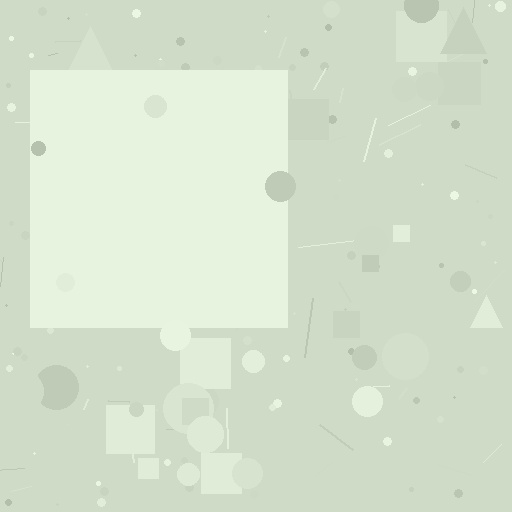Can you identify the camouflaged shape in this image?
The camouflaged shape is a square.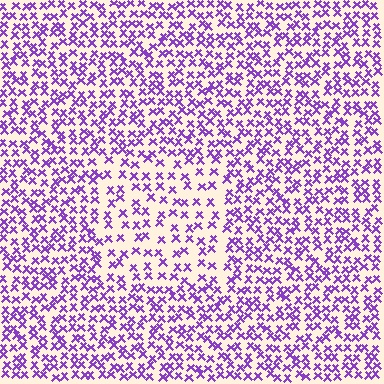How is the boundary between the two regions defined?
The boundary is defined by a change in element density (approximately 1.7x ratio). All elements are the same color, size, and shape.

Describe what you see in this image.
The image contains small purple elements arranged at two different densities. A rectangle-shaped region is visible where the elements are less densely packed than the surrounding area.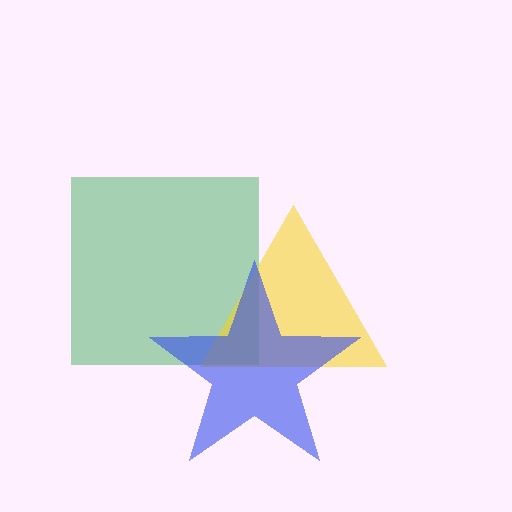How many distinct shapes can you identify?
There are 3 distinct shapes: a green square, a yellow triangle, a blue star.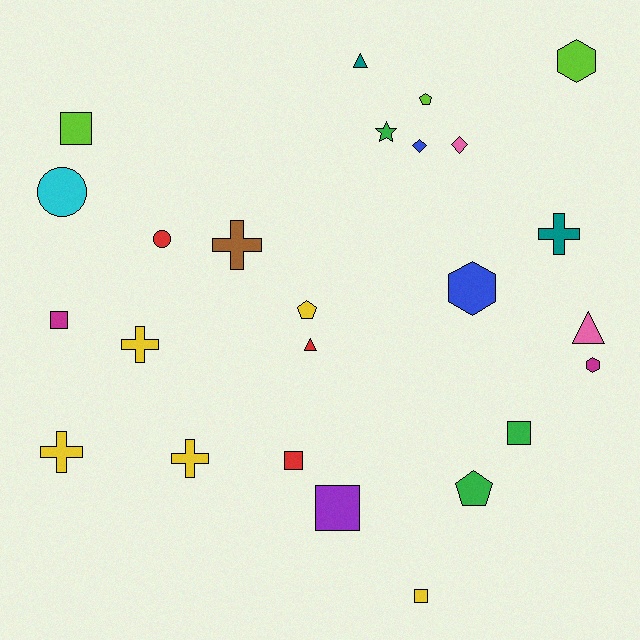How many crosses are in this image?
There are 5 crosses.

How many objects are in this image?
There are 25 objects.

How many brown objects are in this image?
There is 1 brown object.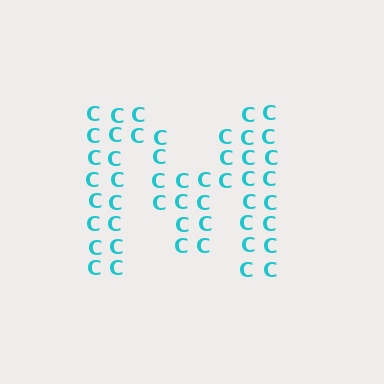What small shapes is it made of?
It is made of small letter C's.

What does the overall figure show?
The overall figure shows the letter M.